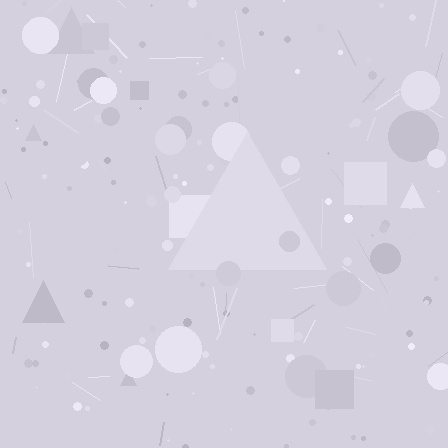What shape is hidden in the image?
A triangle is hidden in the image.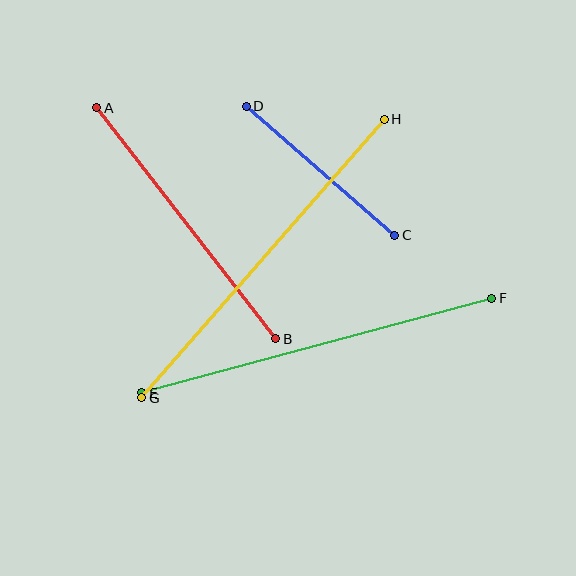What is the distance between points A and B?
The distance is approximately 292 pixels.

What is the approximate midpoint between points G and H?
The midpoint is at approximately (263, 259) pixels.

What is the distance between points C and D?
The distance is approximately 197 pixels.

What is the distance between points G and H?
The distance is approximately 369 pixels.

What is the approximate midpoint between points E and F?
The midpoint is at approximately (317, 345) pixels.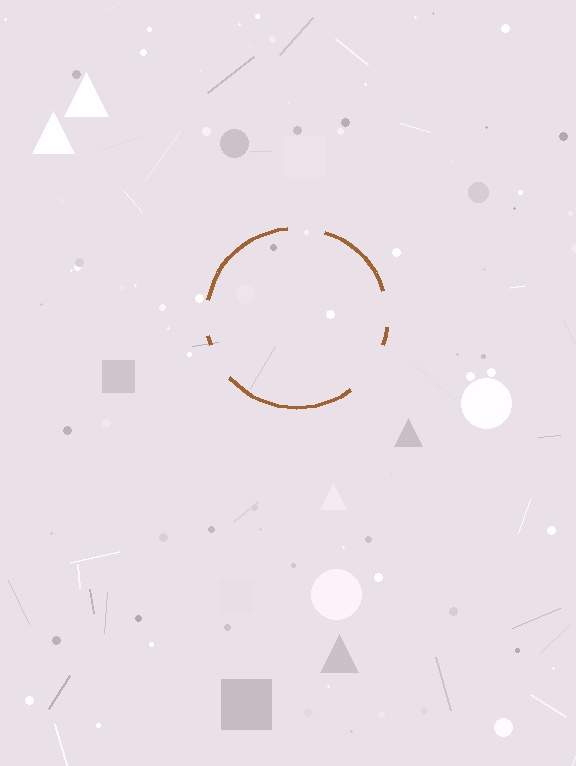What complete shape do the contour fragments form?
The contour fragments form a circle.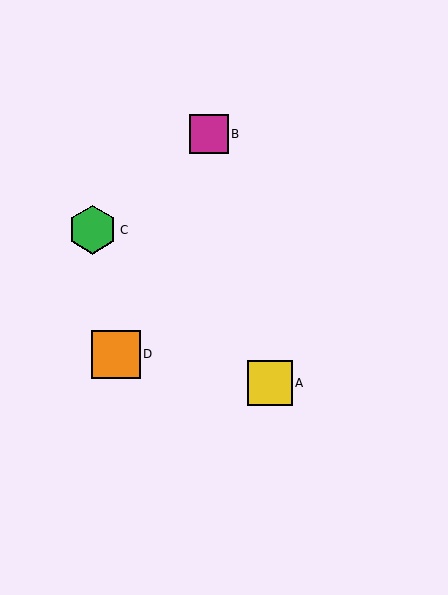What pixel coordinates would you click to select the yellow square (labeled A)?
Click at (270, 383) to select the yellow square A.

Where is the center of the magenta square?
The center of the magenta square is at (209, 134).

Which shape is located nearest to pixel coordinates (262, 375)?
The yellow square (labeled A) at (270, 383) is nearest to that location.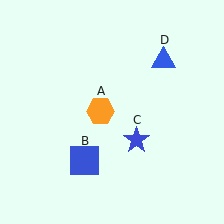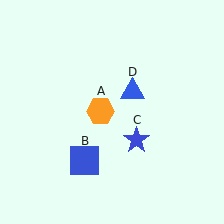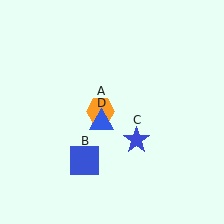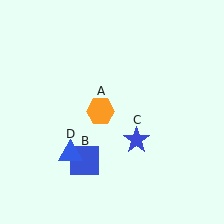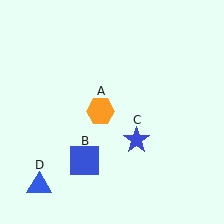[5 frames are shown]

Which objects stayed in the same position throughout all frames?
Orange hexagon (object A) and blue square (object B) and blue star (object C) remained stationary.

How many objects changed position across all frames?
1 object changed position: blue triangle (object D).